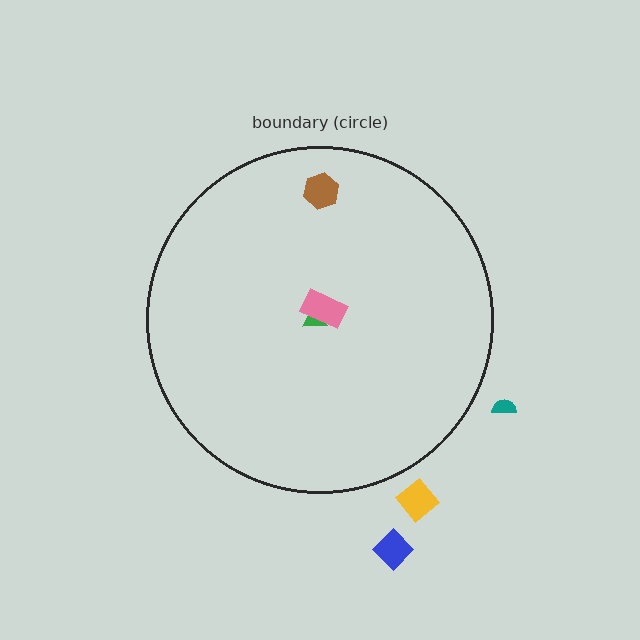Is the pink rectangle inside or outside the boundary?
Inside.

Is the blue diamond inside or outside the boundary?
Outside.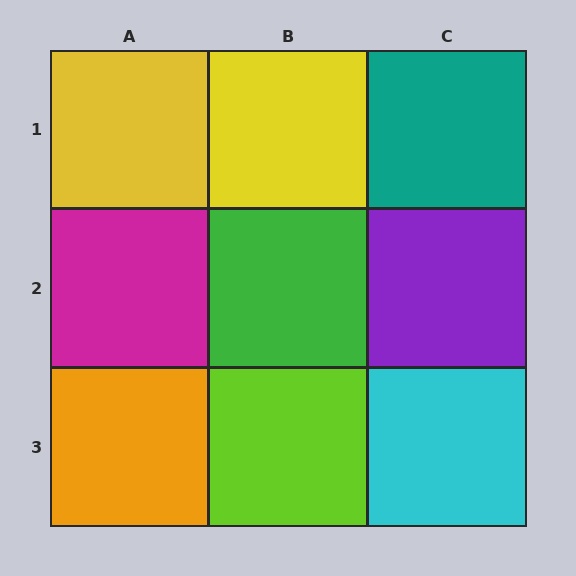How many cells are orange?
1 cell is orange.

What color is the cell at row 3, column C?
Cyan.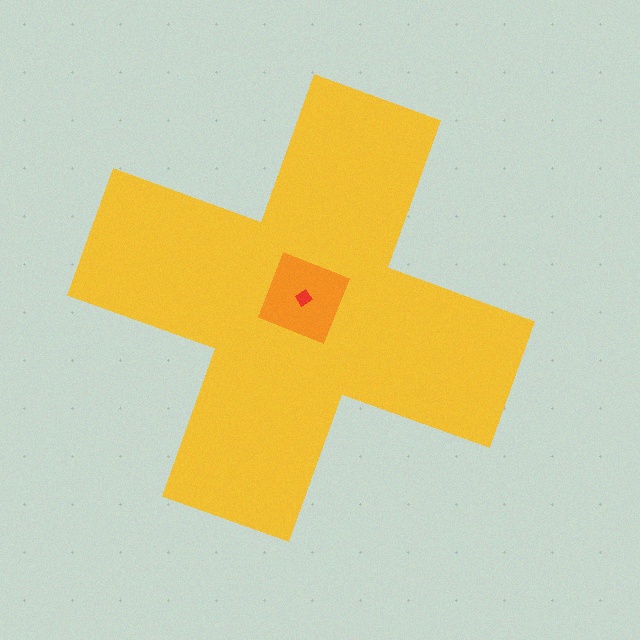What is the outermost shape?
The yellow cross.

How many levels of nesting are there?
3.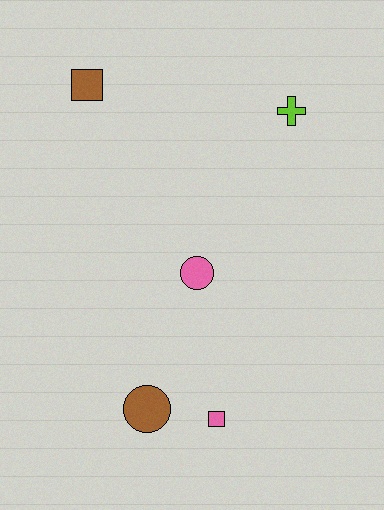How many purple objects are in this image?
There are no purple objects.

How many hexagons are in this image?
There are no hexagons.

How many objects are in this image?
There are 5 objects.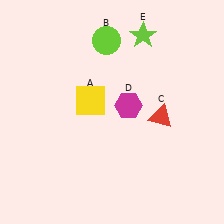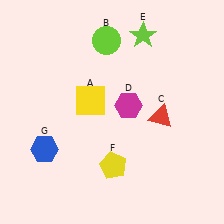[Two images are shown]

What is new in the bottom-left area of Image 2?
A blue hexagon (G) was added in the bottom-left area of Image 2.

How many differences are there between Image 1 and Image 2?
There are 2 differences between the two images.